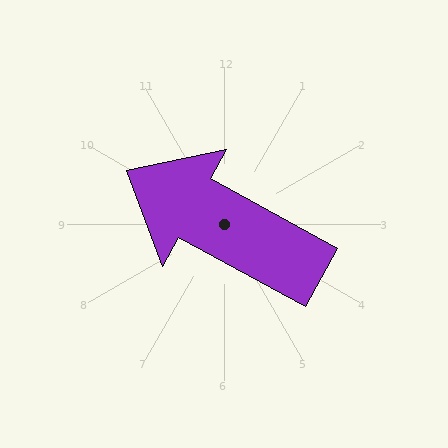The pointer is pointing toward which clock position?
Roughly 10 o'clock.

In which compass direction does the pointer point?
Northwest.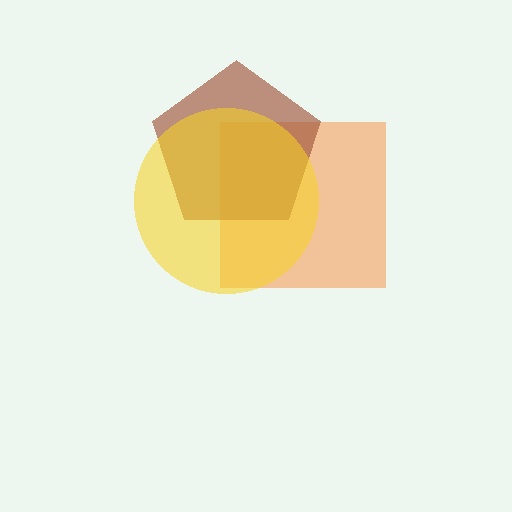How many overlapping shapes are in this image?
There are 3 overlapping shapes in the image.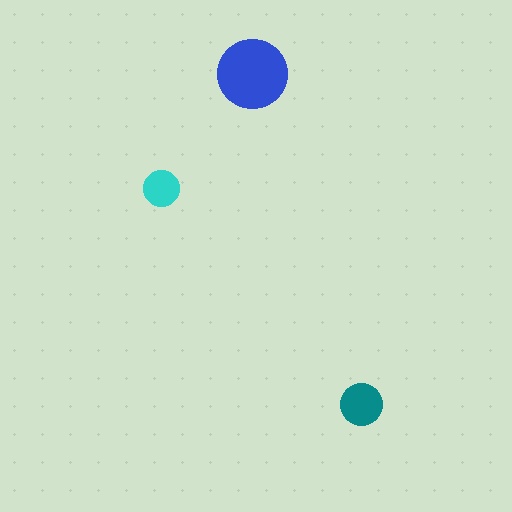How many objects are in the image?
There are 3 objects in the image.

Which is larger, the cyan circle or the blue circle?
The blue one.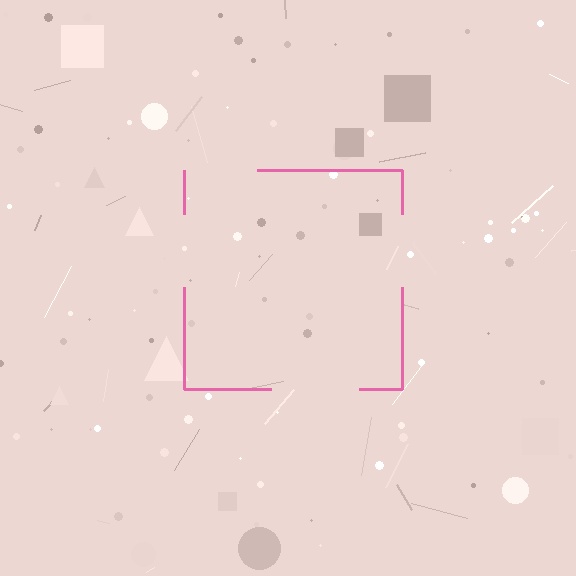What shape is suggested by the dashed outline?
The dashed outline suggests a square.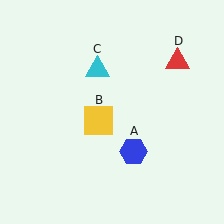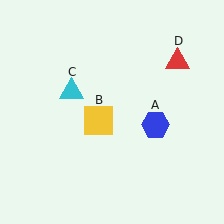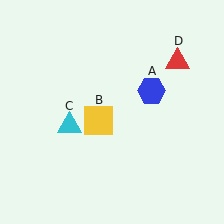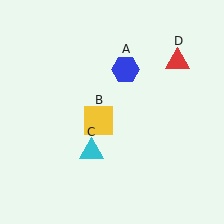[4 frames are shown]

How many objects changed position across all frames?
2 objects changed position: blue hexagon (object A), cyan triangle (object C).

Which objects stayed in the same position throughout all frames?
Yellow square (object B) and red triangle (object D) remained stationary.